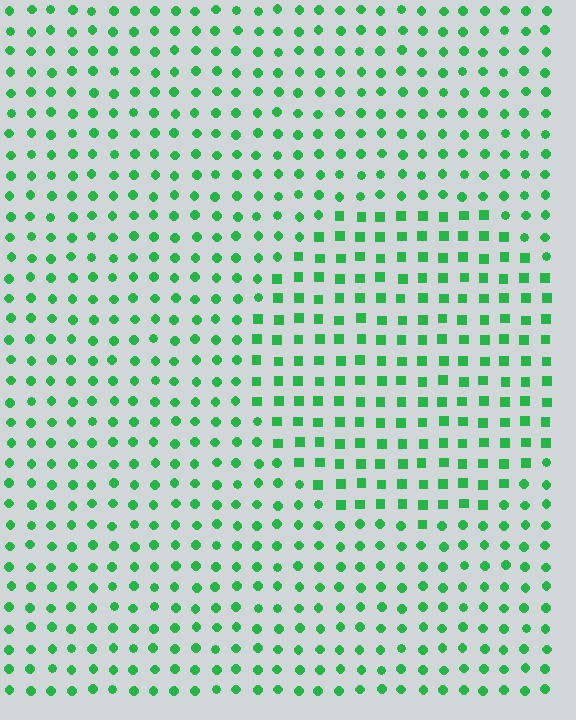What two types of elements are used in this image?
The image uses squares inside the circle region and circles outside it.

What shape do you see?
I see a circle.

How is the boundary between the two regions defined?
The boundary is defined by a change in element shape: squares inside vs. circles outside. All elements share the same color and spacing.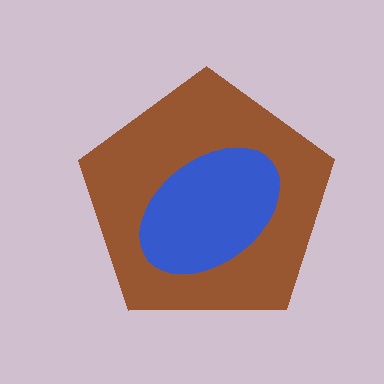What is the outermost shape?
The brown pentagon.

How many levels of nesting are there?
2.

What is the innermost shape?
The blue ellipse.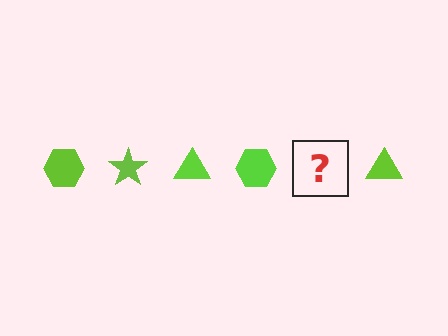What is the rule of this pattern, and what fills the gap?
The rule is that the pattern cycles through hexagon, star, triangle shapes in lime. The gap should be filled with a lime star.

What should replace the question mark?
The question mark should be replaced with a lime star.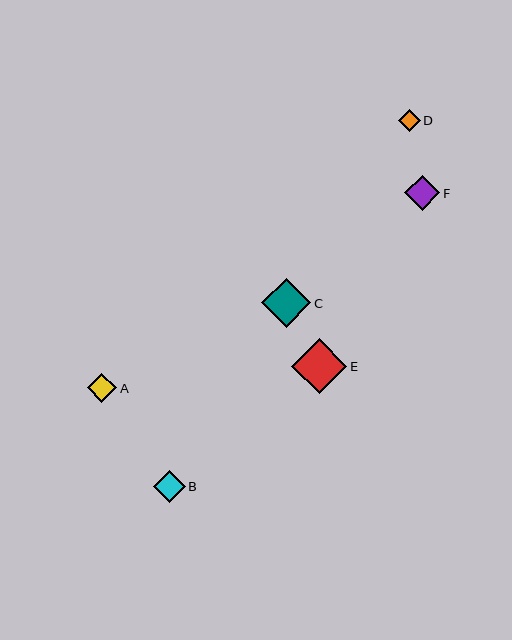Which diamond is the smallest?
Diamond D is the smallest with a size of approximately 22 pixels.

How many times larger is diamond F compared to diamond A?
Diamond F is approximately 1.2 times the size of diamond A.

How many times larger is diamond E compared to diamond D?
Diamond E is approximately 2.5 times the size of diamond D.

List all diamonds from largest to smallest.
From largest to smallest: E, C, F, B, A, D.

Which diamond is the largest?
Diamond E is the largest with a size of approximately 55 pixels.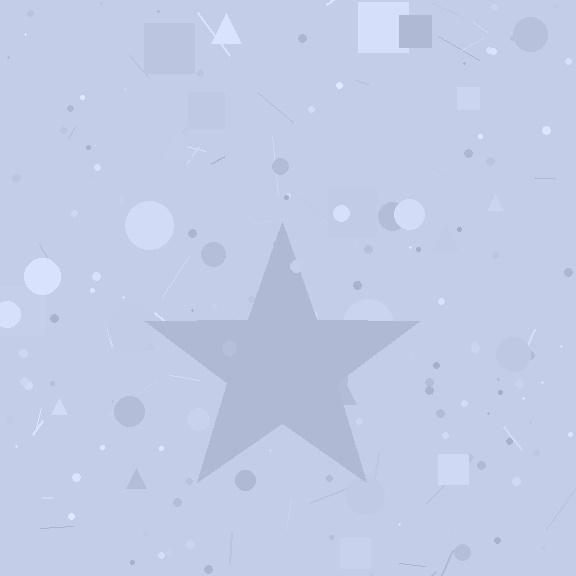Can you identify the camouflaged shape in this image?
The camouflaged shape is a star.